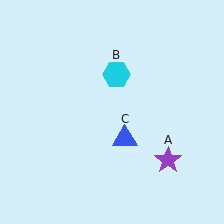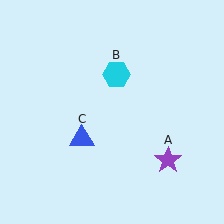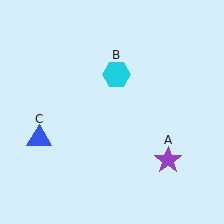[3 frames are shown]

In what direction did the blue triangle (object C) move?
The blue triangle (object C) moved left.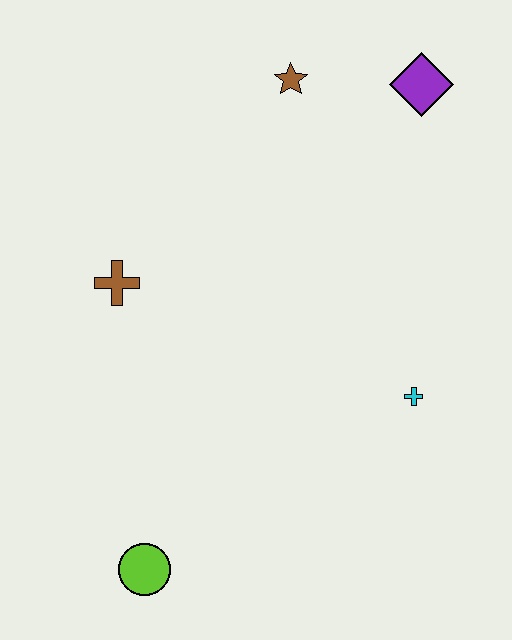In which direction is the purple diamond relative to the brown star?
The purple diamond is to the right of the brown star.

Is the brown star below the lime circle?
No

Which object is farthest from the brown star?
The lime circle is farthest from the brown star.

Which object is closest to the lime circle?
The brown cross is closest to the lime circle.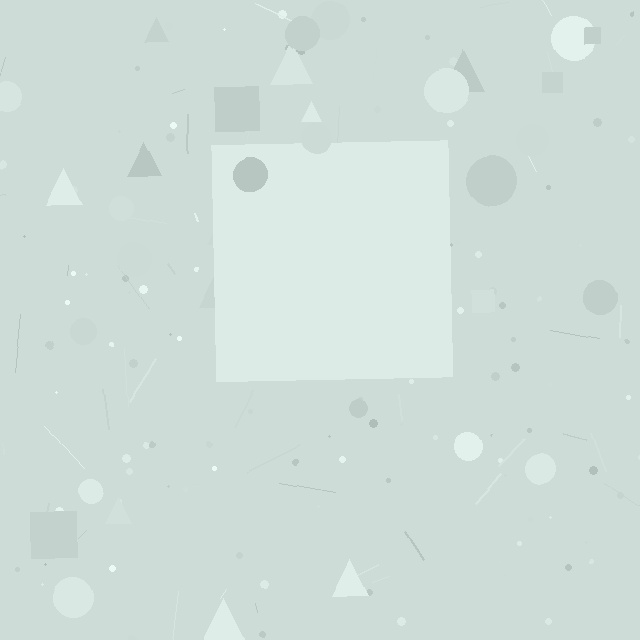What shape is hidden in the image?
A square is hidden in the image.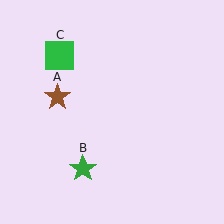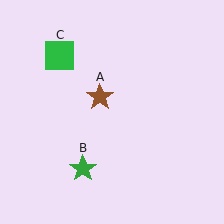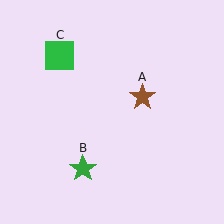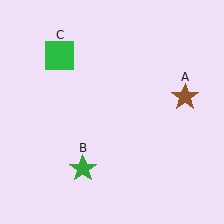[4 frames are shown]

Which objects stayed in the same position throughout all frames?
Green star (object B) and green square (object C) remained stationary.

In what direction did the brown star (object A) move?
The brown star (object A) moved right.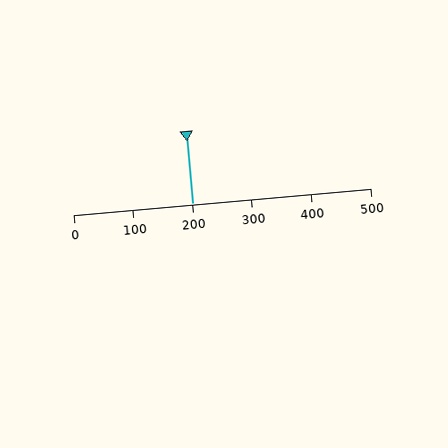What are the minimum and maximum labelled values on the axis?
The axis runs from 0 to 500.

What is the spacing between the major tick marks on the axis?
The major ticks are spaced 100 apart.